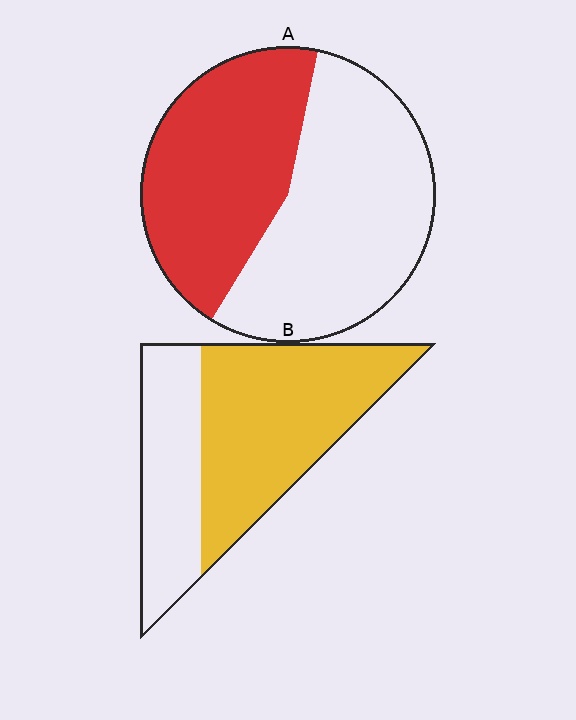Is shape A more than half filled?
No.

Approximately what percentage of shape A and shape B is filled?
A is approximately 45% and B is approximately 65%.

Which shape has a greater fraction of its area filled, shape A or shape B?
Shape B.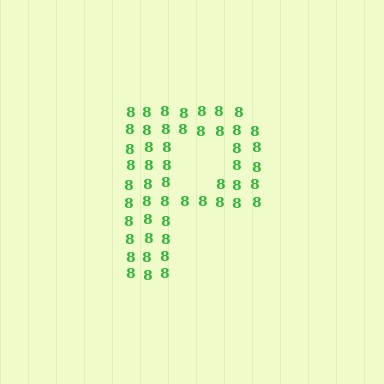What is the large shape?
The large shape is the letter P.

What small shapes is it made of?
It is made of small digit 8's.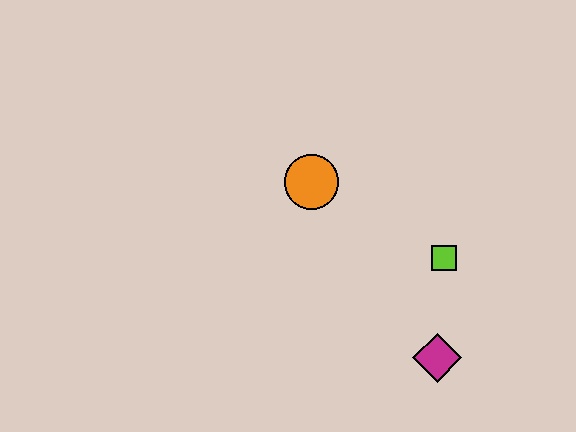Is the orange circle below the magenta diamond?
No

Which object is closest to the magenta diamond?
The lime square is closest to the magenta diamond.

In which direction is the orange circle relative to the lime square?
The orange circle is to the left of the lime square.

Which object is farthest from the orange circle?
The magenta diamond is farthest from the orange circle.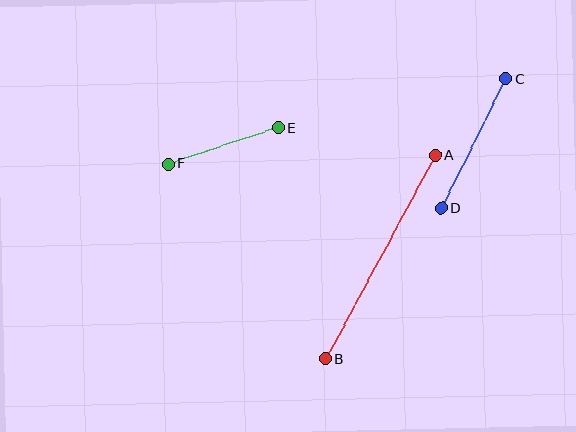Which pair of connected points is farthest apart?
Points A and B are farthest apart.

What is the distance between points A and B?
The distance is approximately 231 pixels.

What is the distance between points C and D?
The distance is approximately 144 pixels.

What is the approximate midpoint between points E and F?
The midpoint is at approximately (223, 146) pixels.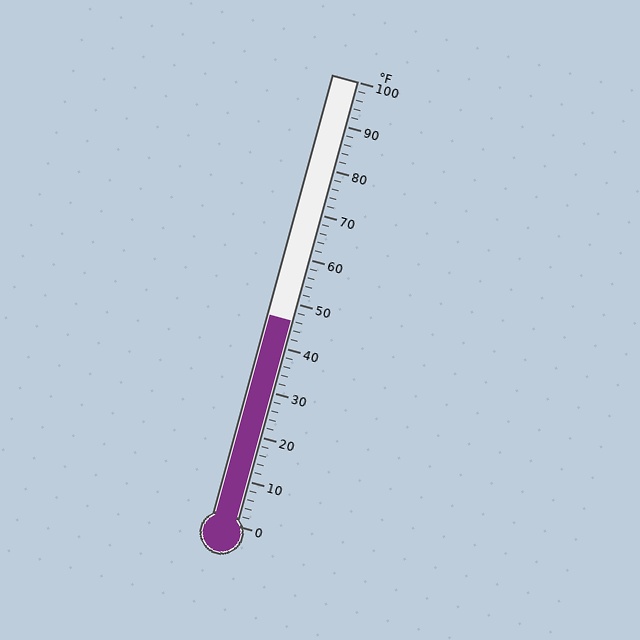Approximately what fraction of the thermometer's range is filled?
The thermometer is filled to approximately 45% of its range.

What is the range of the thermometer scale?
The thermometer scale ranges from 0°F to 100°F.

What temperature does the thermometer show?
The thermometer shows approximately 46°F.